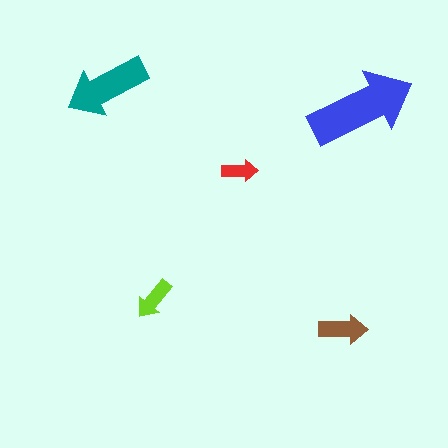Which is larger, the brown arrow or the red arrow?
The brown one.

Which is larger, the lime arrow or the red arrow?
The lime one.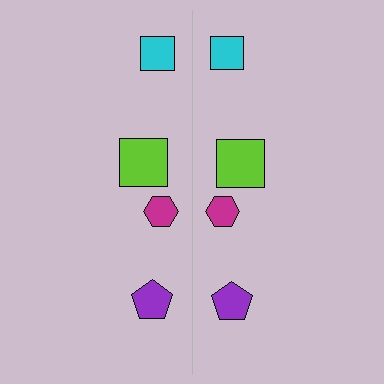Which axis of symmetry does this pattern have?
The pattern has a vertical axis of symmetry running through the center of the image.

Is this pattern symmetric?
Yes, this pattern has bilateral (reflection) symmetry.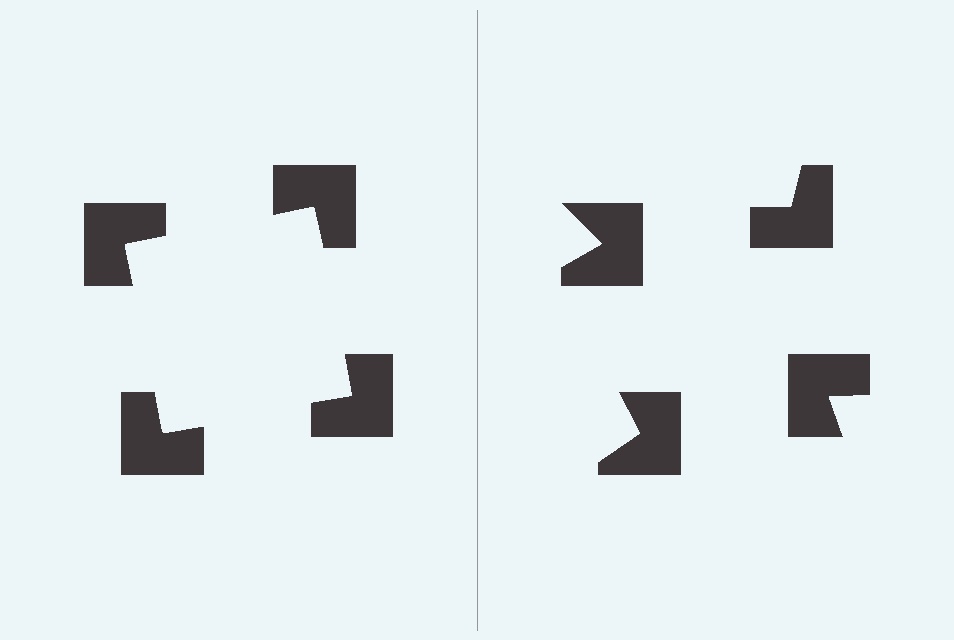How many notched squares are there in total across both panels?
8 — 4 on each side.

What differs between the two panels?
The notched squares are positioned identically on both sides; only the wedge orientations differ. On the left they align to a square; on the right they are misaligned.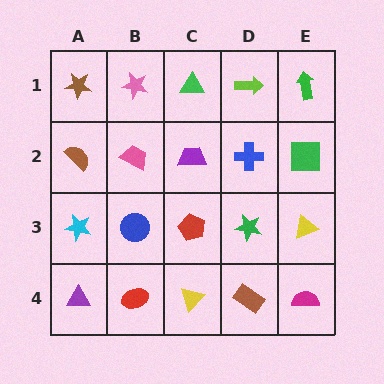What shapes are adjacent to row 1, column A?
A brown semicircle (row 2, column A), a pink star (row 1, column B).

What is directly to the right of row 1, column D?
A green arrow.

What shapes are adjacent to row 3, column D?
A blue cross (row 2, column D), a brown rectangle (row 4, column D), a red pentagon (row 3, column C), a yellow triangle (row 3, column E).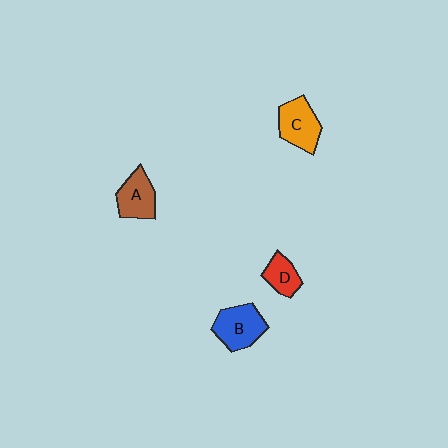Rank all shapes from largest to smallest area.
From largest to smallest: B (blue), C (orange), A (brown), D (red).